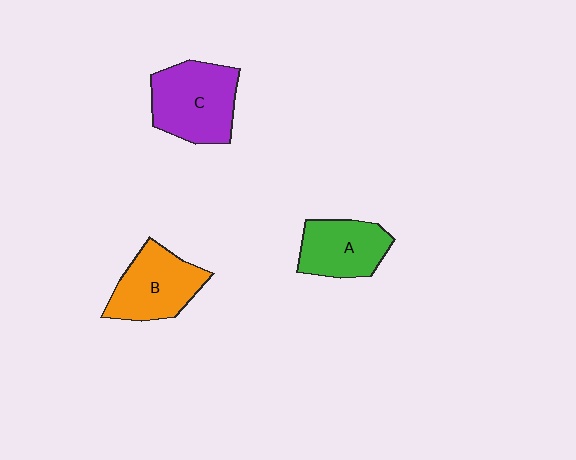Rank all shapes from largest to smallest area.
From largest to smallest: C (purple), B (orange), A (green).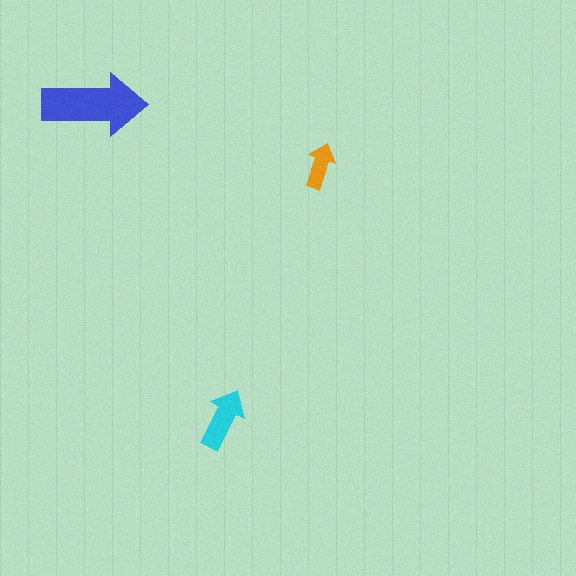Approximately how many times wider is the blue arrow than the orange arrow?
About 2.5 times wider.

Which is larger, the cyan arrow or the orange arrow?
The cyan one.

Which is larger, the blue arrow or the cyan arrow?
The blue one.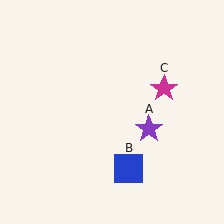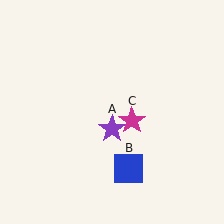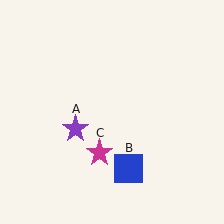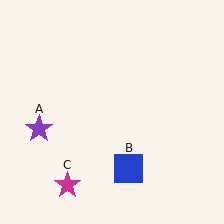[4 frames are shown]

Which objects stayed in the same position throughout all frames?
Blue square (object B) remained stationary.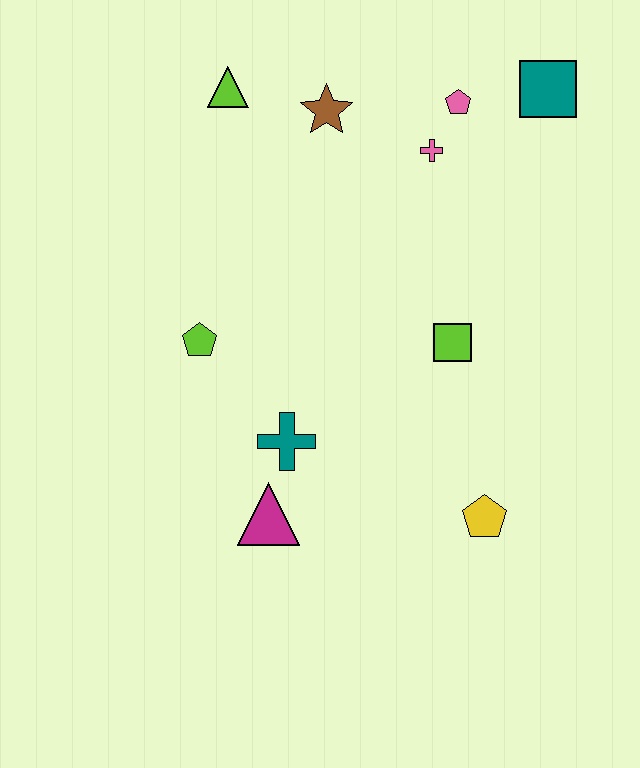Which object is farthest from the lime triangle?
The yellow pentagon is farthest from the lime triangle.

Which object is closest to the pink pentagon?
The pink cross is closest to the pink pentagon.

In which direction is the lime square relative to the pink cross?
The lime square is below the pink cross.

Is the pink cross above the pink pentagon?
No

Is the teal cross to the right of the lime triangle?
Yes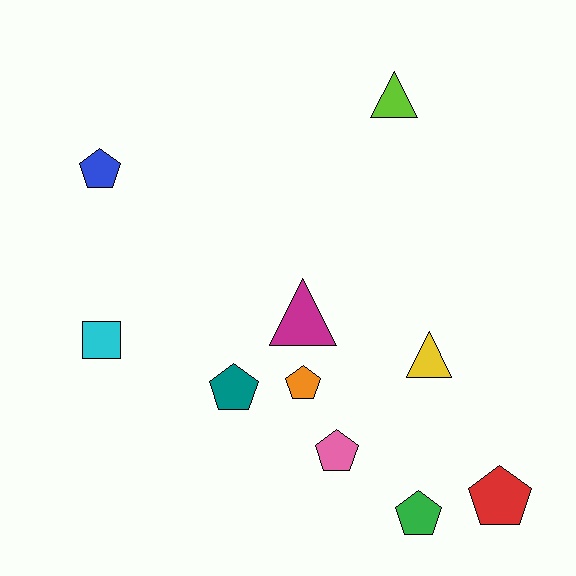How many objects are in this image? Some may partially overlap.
There are 10 objects.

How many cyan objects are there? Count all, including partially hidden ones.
There is 1 cyan object.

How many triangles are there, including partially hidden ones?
There are 3 triangles.